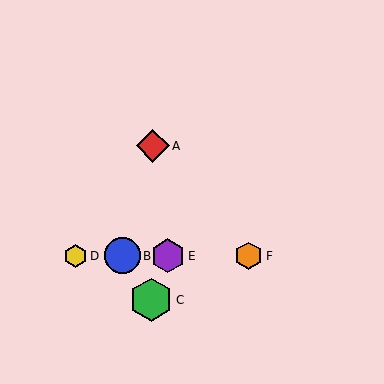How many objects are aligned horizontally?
4 objects (B, D, E, F) are aligned horizontally.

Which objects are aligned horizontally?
Objects B, D, E, F are aligned horizontally.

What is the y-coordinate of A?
Object A is at y≈146.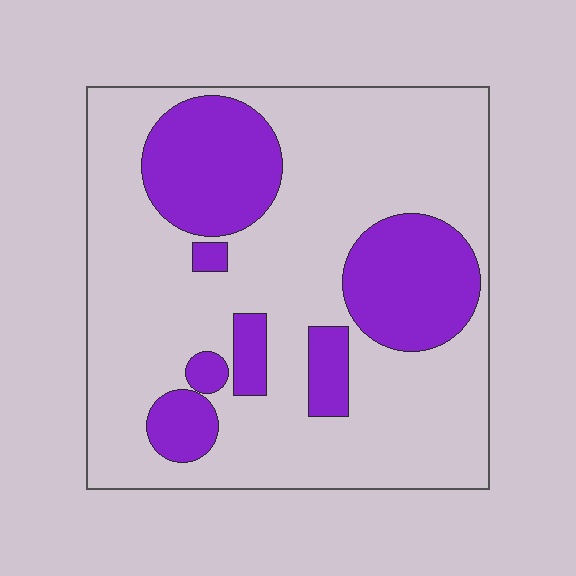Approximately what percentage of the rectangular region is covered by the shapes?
Approximately 25%.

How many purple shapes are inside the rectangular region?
7.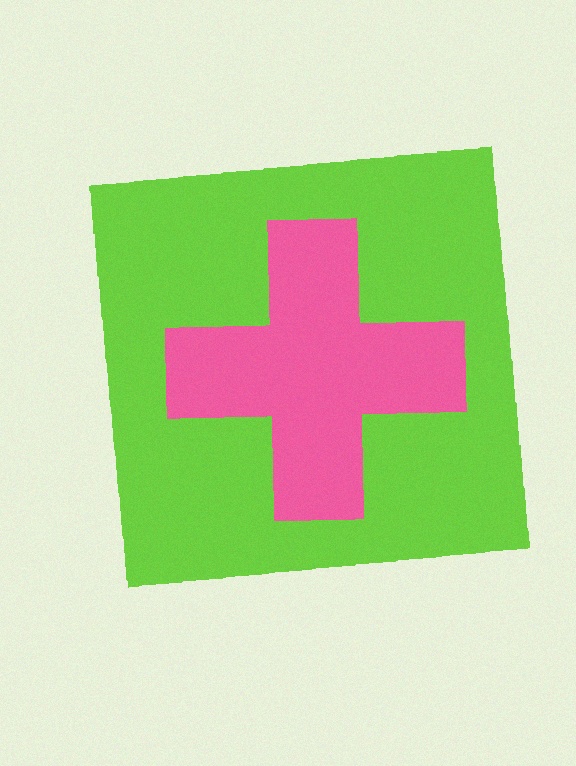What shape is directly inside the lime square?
The pink cross.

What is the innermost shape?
The pink cross.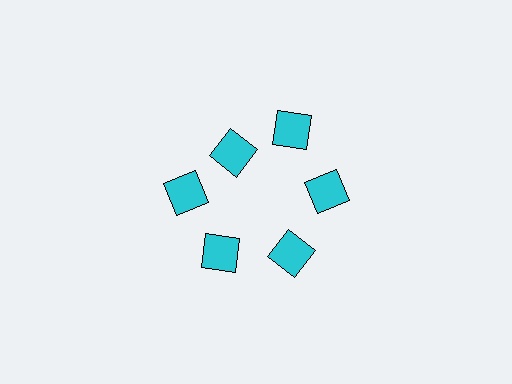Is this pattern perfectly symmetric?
No. The 6 cyan diamonds are arranged in a ring, but one element near the 11 o'clock position is pulled inward toward the center, breaking the 6-fold rotational symmetry.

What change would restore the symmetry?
The symmetry would be restored by moving it outward, back onto the ring so that all 6 diamonds sit at equal angles and equal distance from the center.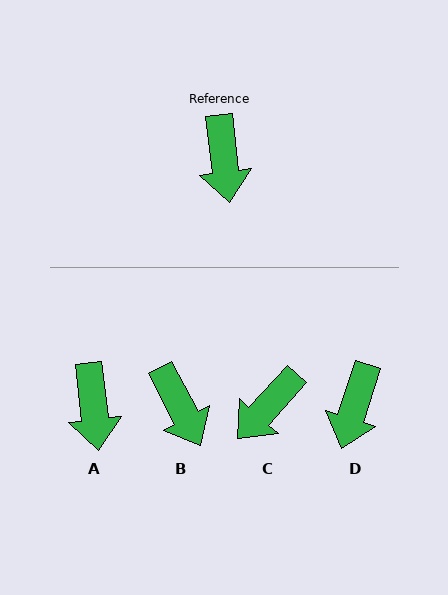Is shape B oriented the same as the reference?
No, it is off by about 21 degrees.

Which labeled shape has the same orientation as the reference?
A.